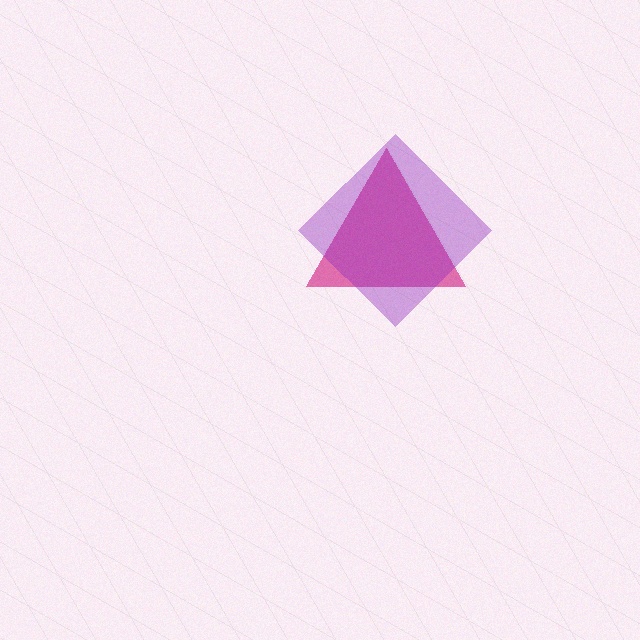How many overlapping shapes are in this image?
There are 2 overlapping shapes in the image.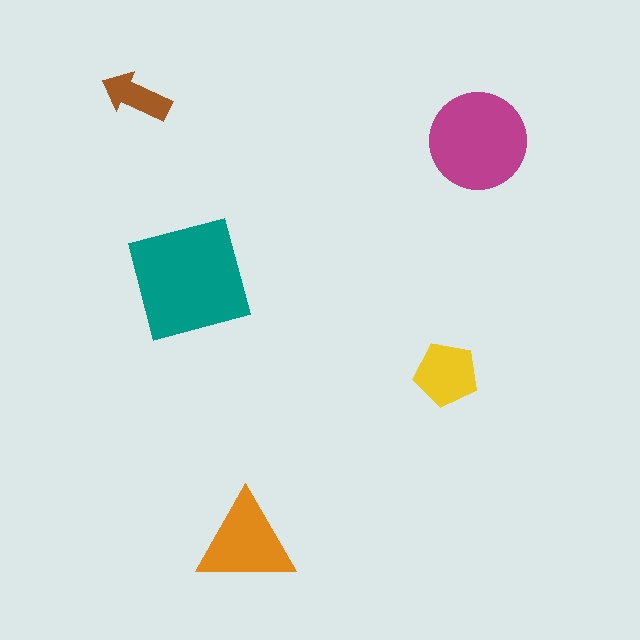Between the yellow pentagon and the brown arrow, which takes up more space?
The yellow pentagon.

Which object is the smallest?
The brown arrow.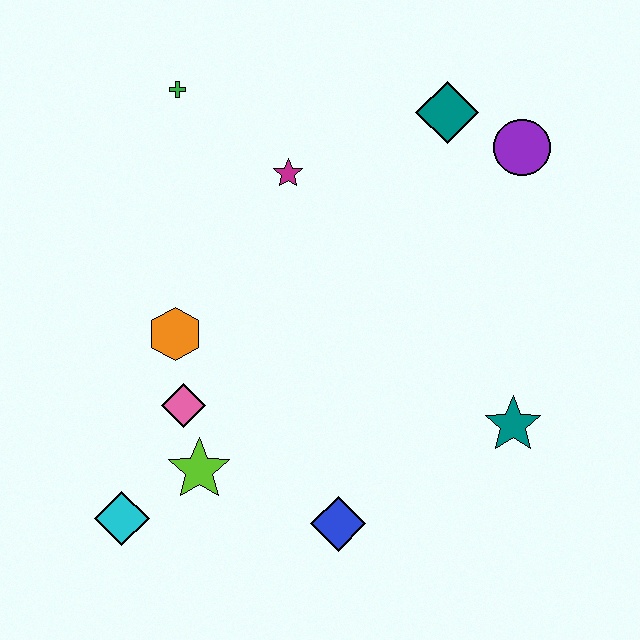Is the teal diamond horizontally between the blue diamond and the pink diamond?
No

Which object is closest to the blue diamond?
The lime star is closest to the blue diamond.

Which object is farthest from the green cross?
The teal star is farthest from the green cross.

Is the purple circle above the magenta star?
Yes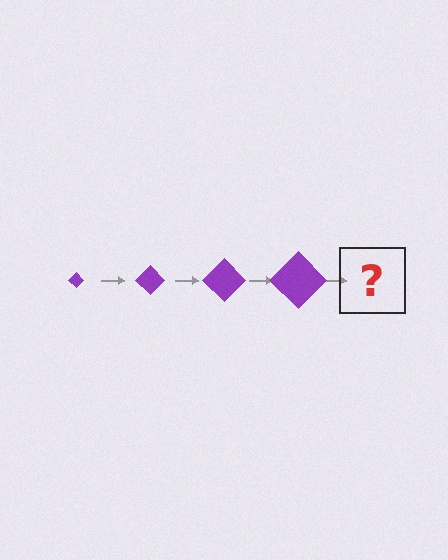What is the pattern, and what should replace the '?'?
The pattern is that the diamond gets progressively larger each step. The '?' should be a purple diamond, larger than the previous one.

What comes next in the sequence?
The next element should be a purple diamond, larger than the previous one.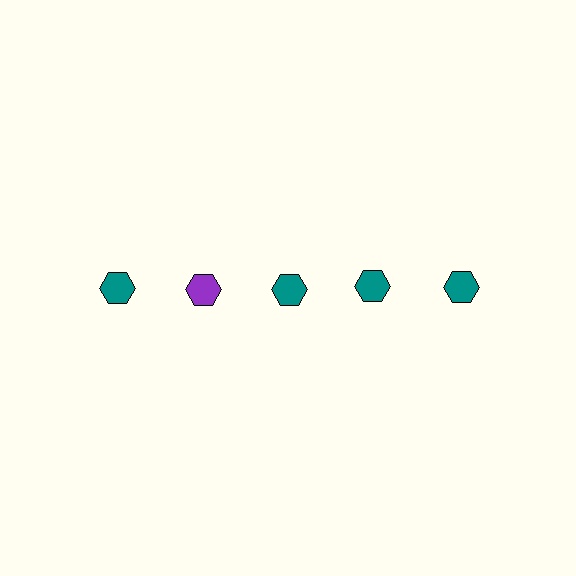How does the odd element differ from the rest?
It has a different color: purple instead of teal.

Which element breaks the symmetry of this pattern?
The purple hexagon in the top row, second from left column breaks the symmetry. All other shapes are teal hexagons.